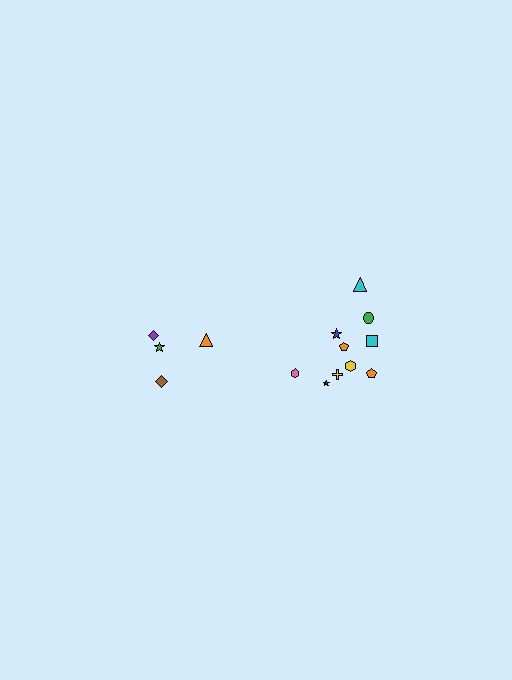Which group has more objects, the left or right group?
The right group.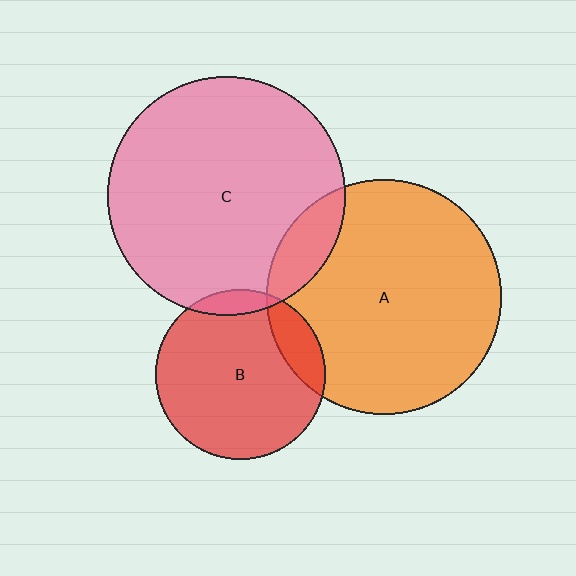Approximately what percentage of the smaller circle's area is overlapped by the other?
Approximately 5%.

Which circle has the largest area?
Circle C (pink).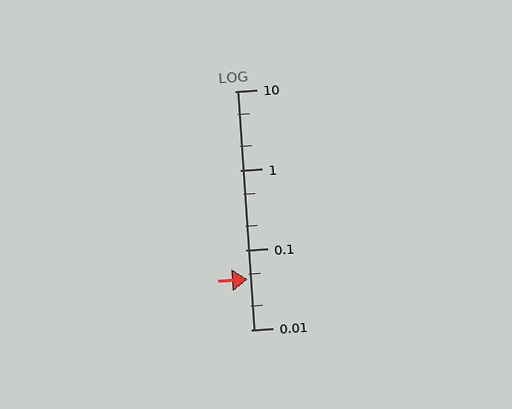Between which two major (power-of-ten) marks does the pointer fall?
The pointer is between 0.01 and 0.1.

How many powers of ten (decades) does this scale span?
The scale spans 3 decades, from 0.01 to 10.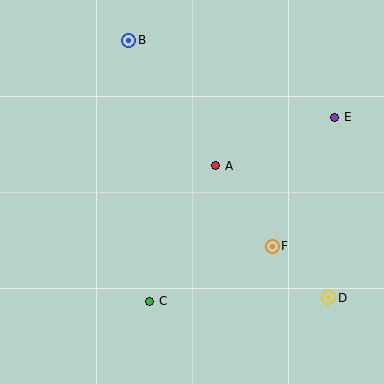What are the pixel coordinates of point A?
Point A is at (216, 166).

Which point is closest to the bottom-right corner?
Point D is closest to the bottom-right corner.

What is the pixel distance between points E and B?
The distance between E and B is 220 pixels.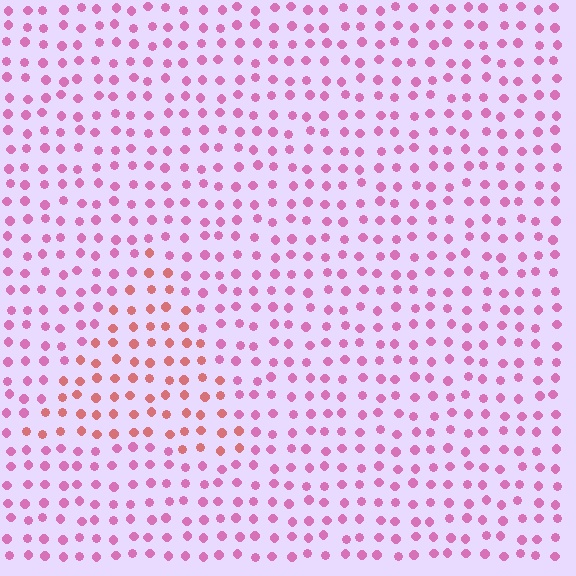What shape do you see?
I see a triangle.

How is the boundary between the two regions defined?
The boundary is defined purely by a slight shift in hue (about 38 degrees). Spacing, size, and orientation are identical on both sides.